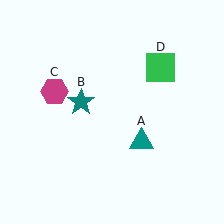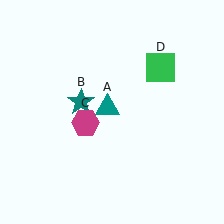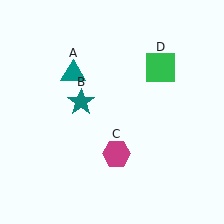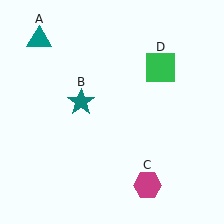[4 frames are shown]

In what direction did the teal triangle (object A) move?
The teal triangle (object A) moved up and to the left.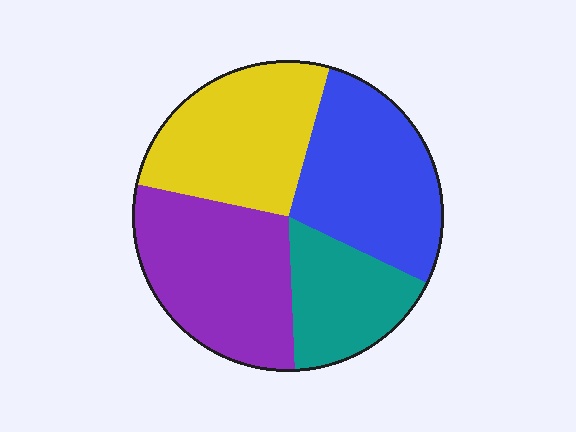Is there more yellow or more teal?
Yellow.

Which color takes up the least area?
Teal, at roughly 15%.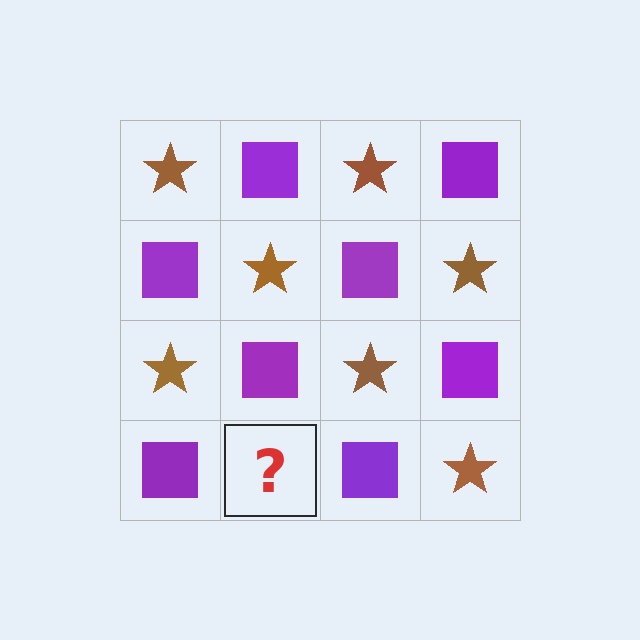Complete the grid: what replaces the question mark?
The question mark should be replaced with a brown star.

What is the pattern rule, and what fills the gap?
The rule is that it alternates brown star and purple square in a checkerboard pattern. The gap should be filled with a brown star.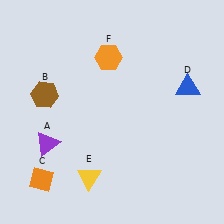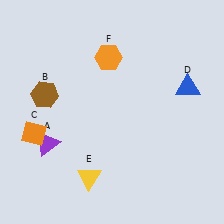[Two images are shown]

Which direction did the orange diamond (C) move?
The orange diamond (C) moved up.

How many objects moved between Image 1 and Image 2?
1 object moved between the two images.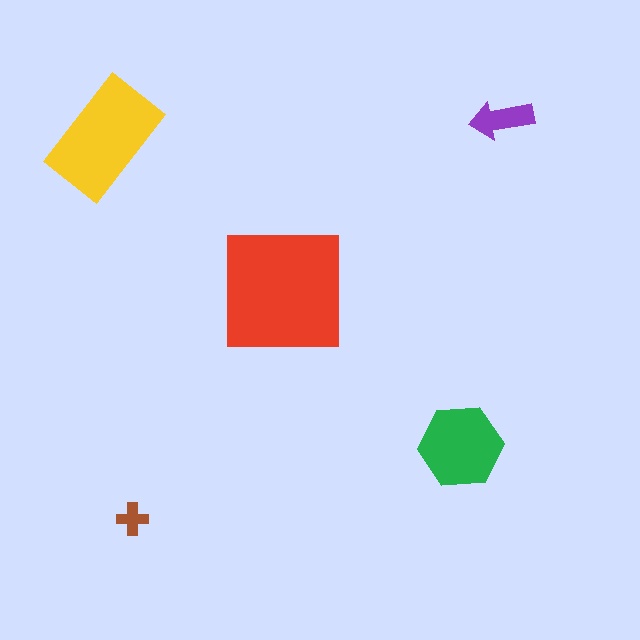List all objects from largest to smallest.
The red square, the yellow rectangle, the green hexagon, the purple arrow, the brown cross.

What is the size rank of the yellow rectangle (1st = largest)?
2nd.